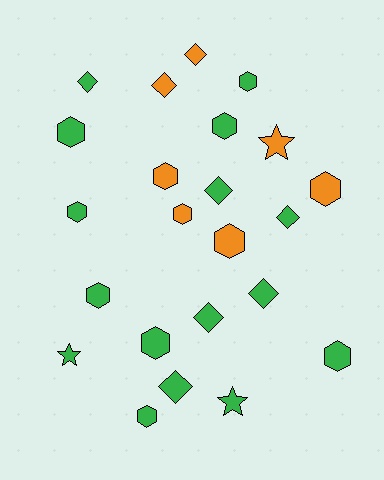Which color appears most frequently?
Green, with 16 objects.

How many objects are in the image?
There are 23 objects.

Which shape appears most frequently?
Hexagon, with 12 objects.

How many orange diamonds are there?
There are 2 orange diamonds.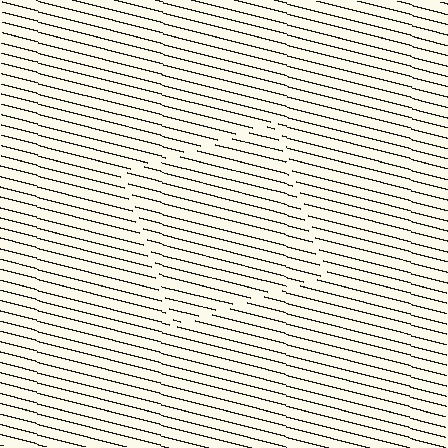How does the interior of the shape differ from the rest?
The interior of the shape contains the same grating, shifted by half a period — the contour is defined by the phase discontinuity where line-ends from the inner and outer gratings abut.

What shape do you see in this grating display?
An illusory square. The interior of the shape contains the same grating, shifted by half a period — the contour is defined by the phase discontinuity where line-ends from the inner and outer gratings abut.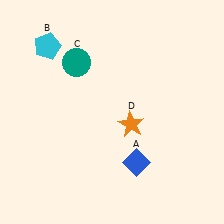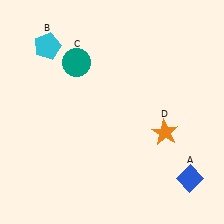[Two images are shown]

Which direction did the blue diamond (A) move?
The blue diamond (A) moved right.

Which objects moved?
The objects that moved are: the blue diamond (A), the orange star (D).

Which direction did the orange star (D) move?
The orange star (D) moved right.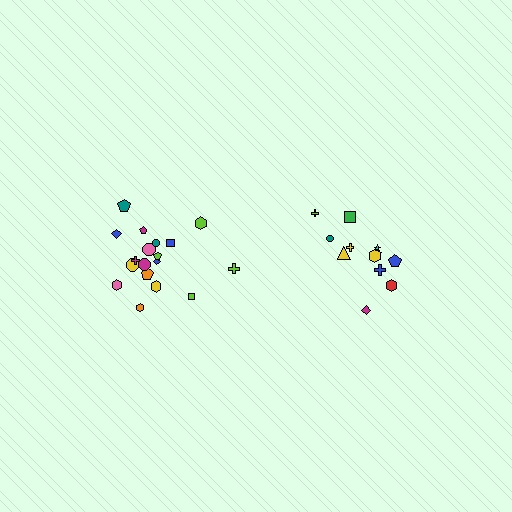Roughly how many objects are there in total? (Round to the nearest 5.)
Roughly 30 objects in total.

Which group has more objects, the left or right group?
The left group.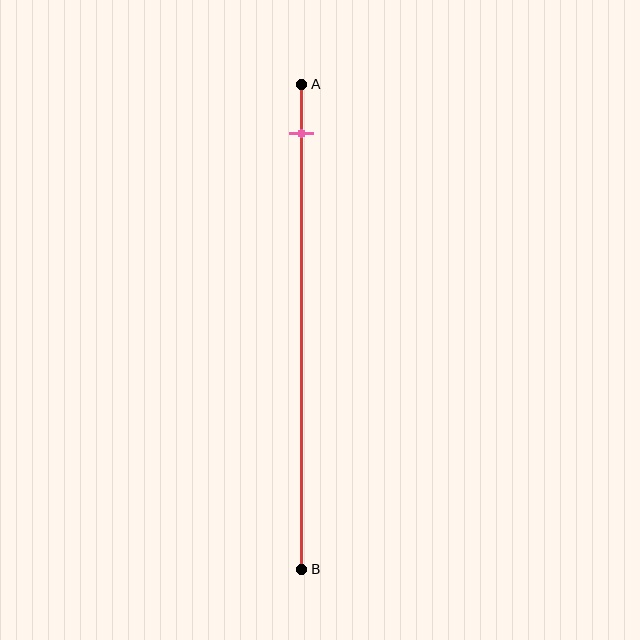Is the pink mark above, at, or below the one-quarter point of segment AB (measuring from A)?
The pink mark is above the one-quarter point of segment AB.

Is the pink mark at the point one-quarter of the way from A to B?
No, the mark is at about 10% from A, not at the 25% one-quarter point.